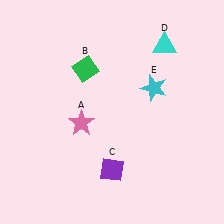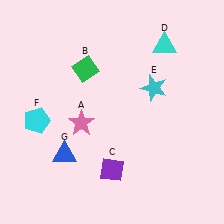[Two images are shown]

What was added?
A cyan pentagon (F), a blue triangle (G) were added in Image 2.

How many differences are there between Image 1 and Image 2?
There are 2 differences between the two images.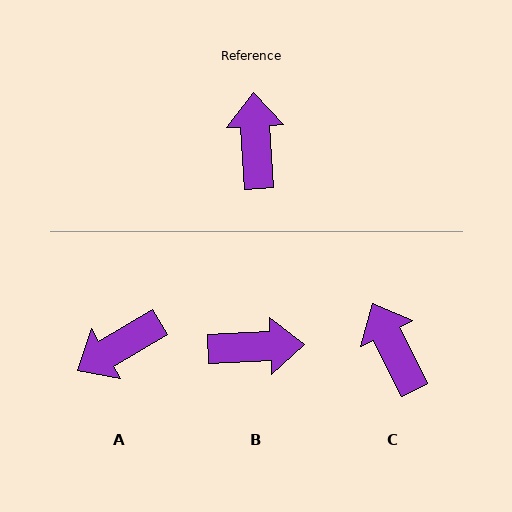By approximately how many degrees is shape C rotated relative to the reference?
Approximately 23 degrees counter-clockwise.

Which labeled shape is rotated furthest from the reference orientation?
A, about 117 degrees away.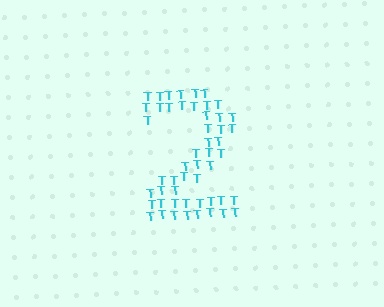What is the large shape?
The large shape is the digit 2.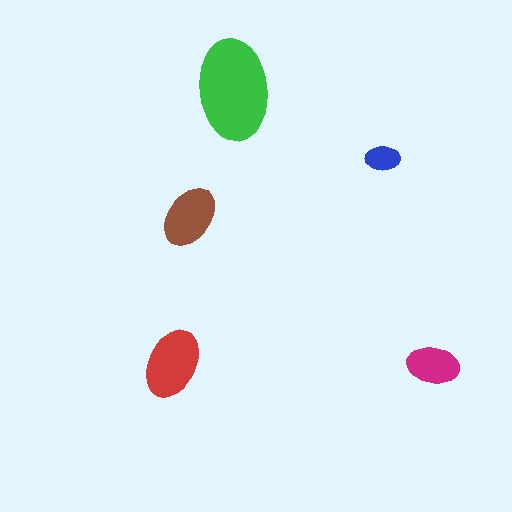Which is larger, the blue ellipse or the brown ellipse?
The brown one.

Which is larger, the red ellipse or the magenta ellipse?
The red one.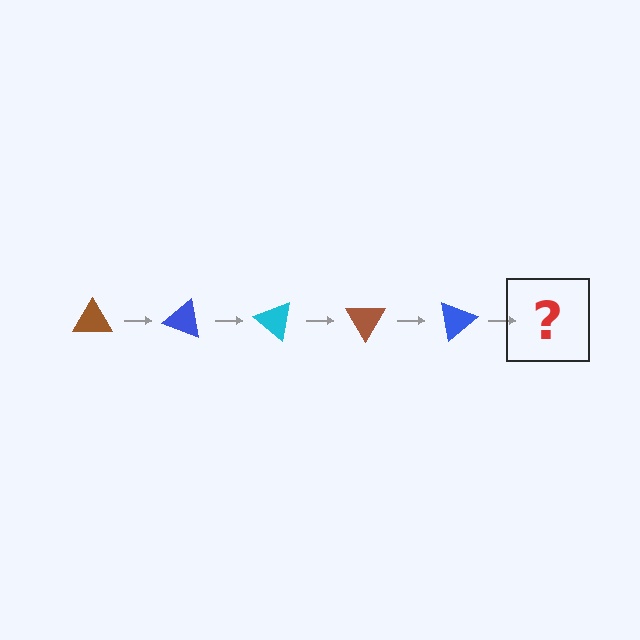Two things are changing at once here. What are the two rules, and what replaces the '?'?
The two rules are that it rotates 20 degrees each step and the color cycles through brown, blue, and cyan. The '?' should be a cyan triangle, rotated 100 degrees from the start.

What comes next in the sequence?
The next element should be a cyan triangle, rotated 100 degrees from the start.